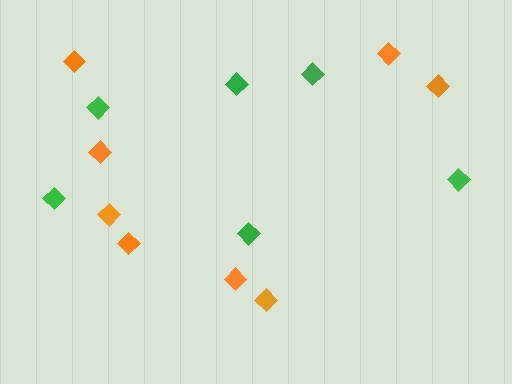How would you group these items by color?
There are 2 groups: one group of orange diamonds (8) and one group of green diamonds (6).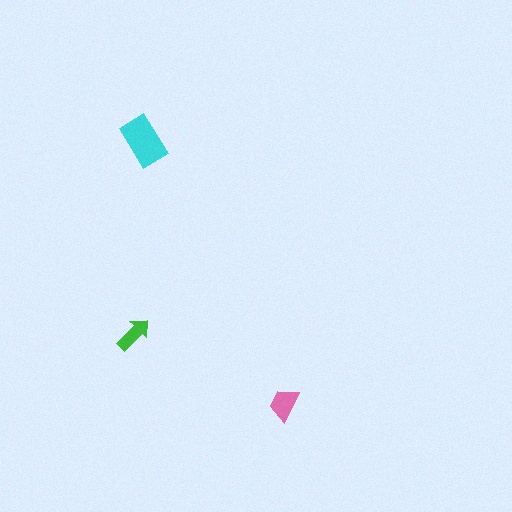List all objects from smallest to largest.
The green arrow, the pink trapezoid, the cyan rectangle.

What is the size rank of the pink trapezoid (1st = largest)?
2nd.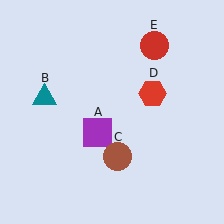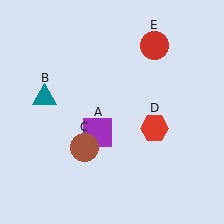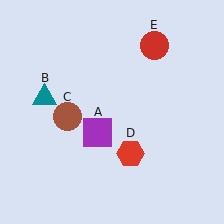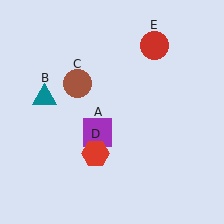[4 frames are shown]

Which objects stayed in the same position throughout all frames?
Purple square (object A) and teal triangle (object B) and red circle (object E) remained stationary.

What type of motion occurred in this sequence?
The brown circle (object C), red hexagon (object D) rotated clockwise around the center of the scene.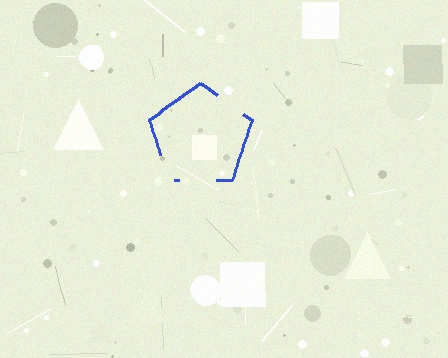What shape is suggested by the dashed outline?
The dashed outline suggests a pentagon.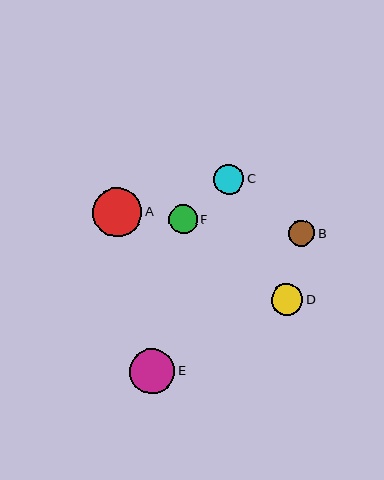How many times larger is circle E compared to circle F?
Circle E is approximately 1.6 times the size of circle F.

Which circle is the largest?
Circle A is the largest with a size of approximately 49 pixels.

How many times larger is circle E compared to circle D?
Circle E is approximately 1.5 times the size of circle D.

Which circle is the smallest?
Circle B is the smallest with a size of approximately 26 pixels.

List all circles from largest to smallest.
From largest to smallest: A, E, D, C, F, B.